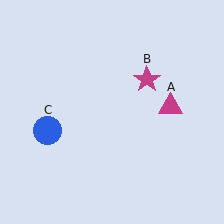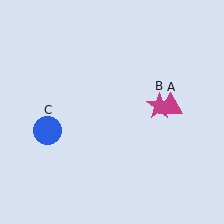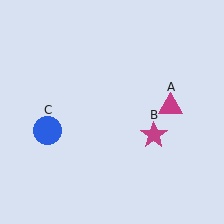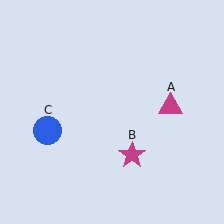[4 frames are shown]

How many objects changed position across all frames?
1 object changed position: magenta star (object B).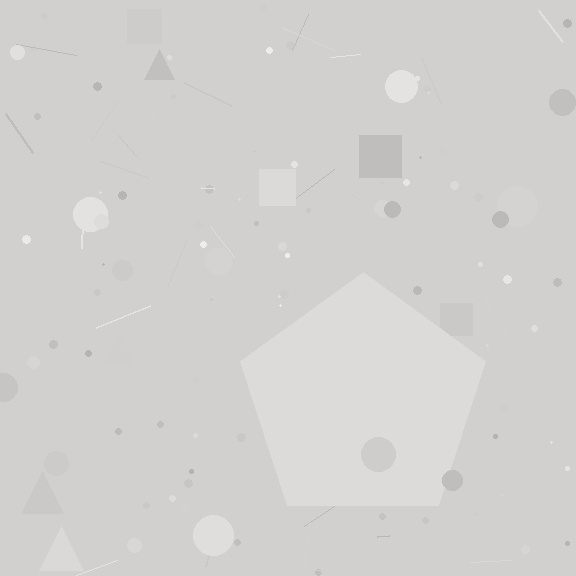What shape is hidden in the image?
A pentagon is hidden in the image.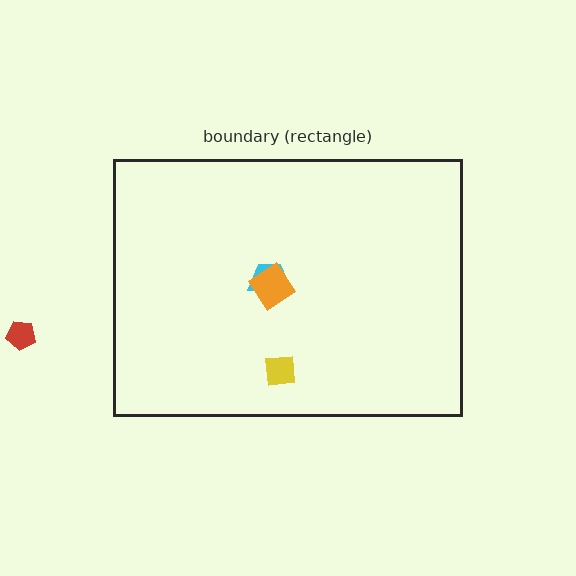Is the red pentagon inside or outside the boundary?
Outside.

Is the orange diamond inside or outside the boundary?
Inside.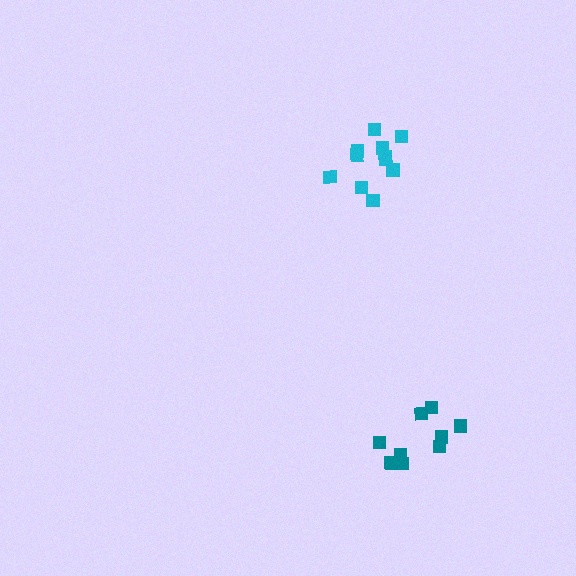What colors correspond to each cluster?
The clusters are colored: cyan, teal.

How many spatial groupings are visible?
There are 2 spatial groupings.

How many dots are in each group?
Group 1: 11 dots, Group 2: 10 dots (21 total).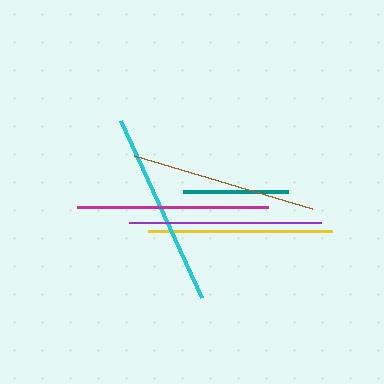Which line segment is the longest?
The cyan line is the longest at approximately 195 pixels.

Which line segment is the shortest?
The teal line is the shortest at approximately 105 pixels.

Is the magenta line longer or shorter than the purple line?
The purple line is longer than the magenta line.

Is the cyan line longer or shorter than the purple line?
The cyan line is longer than the purple line.